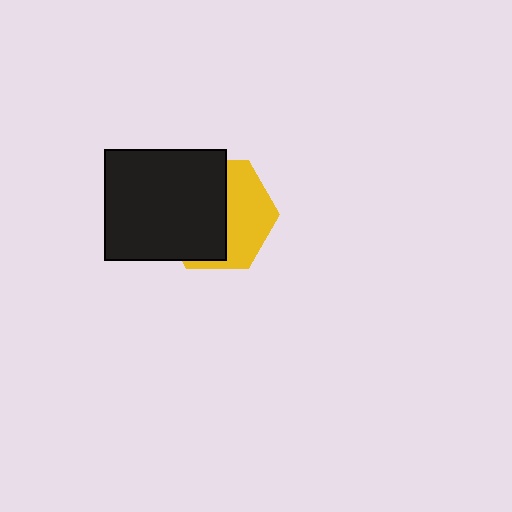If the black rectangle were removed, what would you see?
You would see the complete yellow hexagon.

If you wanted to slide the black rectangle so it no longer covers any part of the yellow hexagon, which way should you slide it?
Slide it left — that is the most direct way to separate the two shapes.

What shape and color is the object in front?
The object in front is a black rectangle.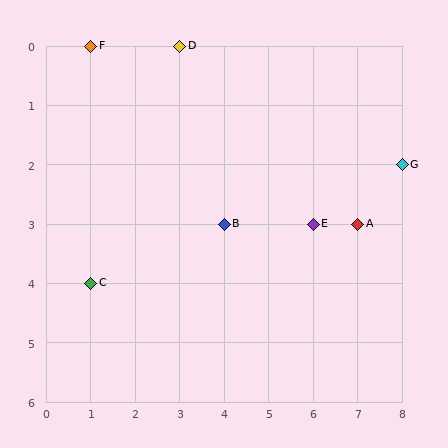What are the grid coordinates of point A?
Point A is at grid coordinates (7, 3).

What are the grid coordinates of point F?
Point F is at grid coordinates (1, 0).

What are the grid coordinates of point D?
Point D is at grid coordinates (3, 0).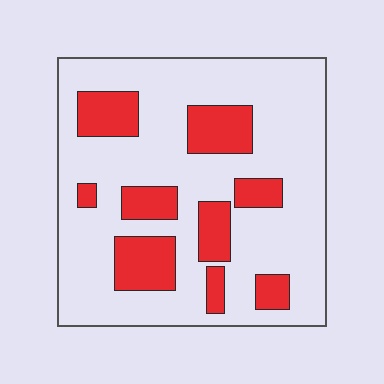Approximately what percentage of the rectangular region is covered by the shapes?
Approximately 25%.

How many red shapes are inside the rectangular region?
9.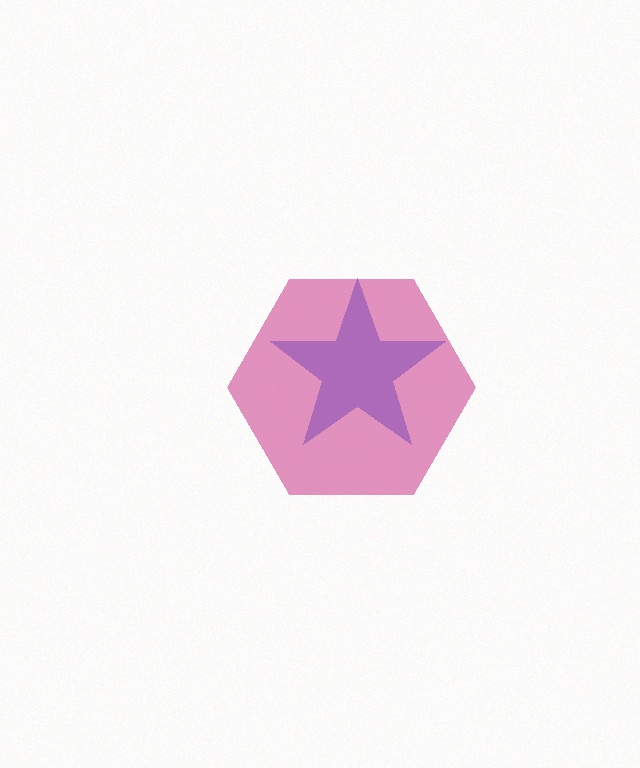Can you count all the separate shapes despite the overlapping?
Yes, there are 2 separate shapes.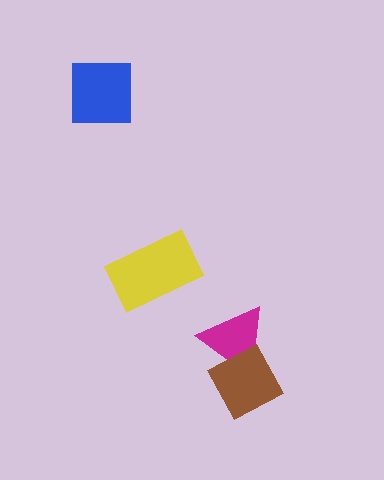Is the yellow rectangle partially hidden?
No, no other shape covers it.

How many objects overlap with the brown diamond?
1 object overlaps with the brown diamond.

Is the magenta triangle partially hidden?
Yes, it is partially covered by another shape.